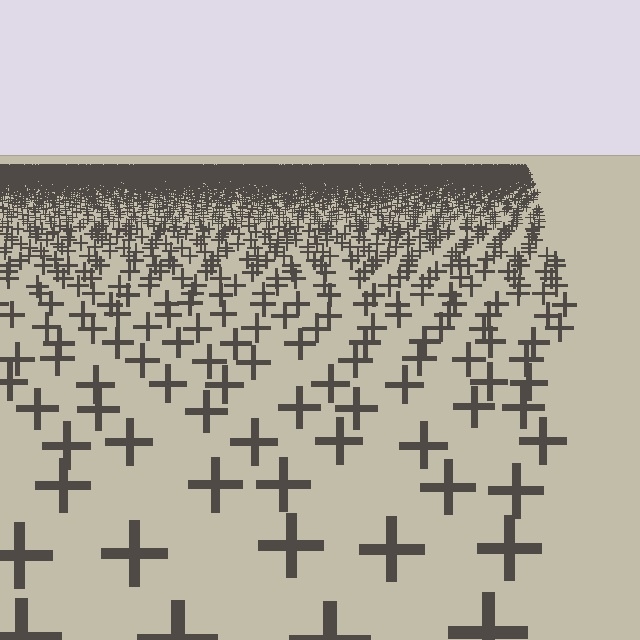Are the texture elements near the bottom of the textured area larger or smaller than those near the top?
Larger. Near the bottom, elements are closer to the viewer and appear at a bigger on-screen size.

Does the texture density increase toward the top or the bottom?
Density increases toward the top.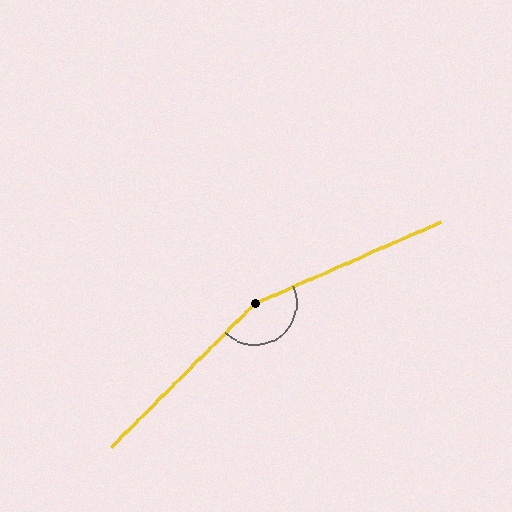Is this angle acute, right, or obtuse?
It is obtuse.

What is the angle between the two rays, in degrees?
Approximately 158 degrees.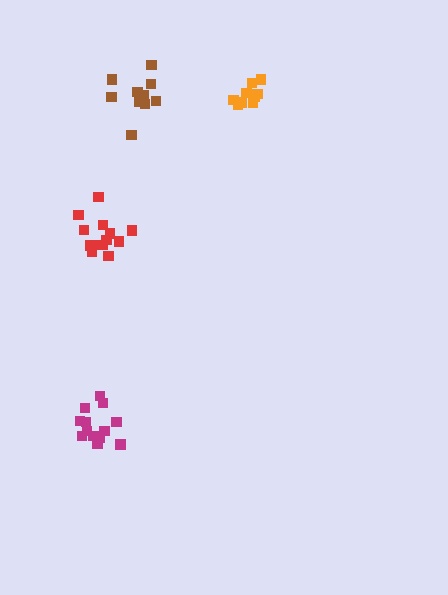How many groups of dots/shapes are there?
There are 4 groups.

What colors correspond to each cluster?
The clusters are colored: orange, magenta, red, brown.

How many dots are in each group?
Group 1: 9 dots, Group 2: 13 dots, Group 3: 13 dots, Group 4: 10 dots (45 total).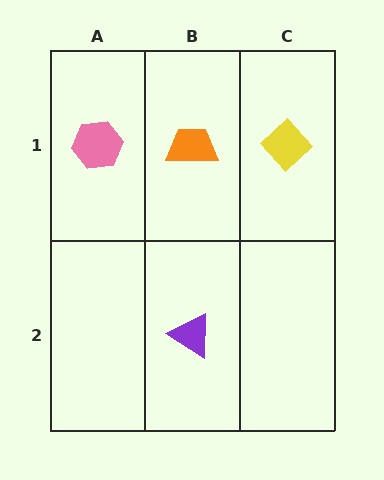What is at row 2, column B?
A purple triangle.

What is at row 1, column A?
A pink hexagon.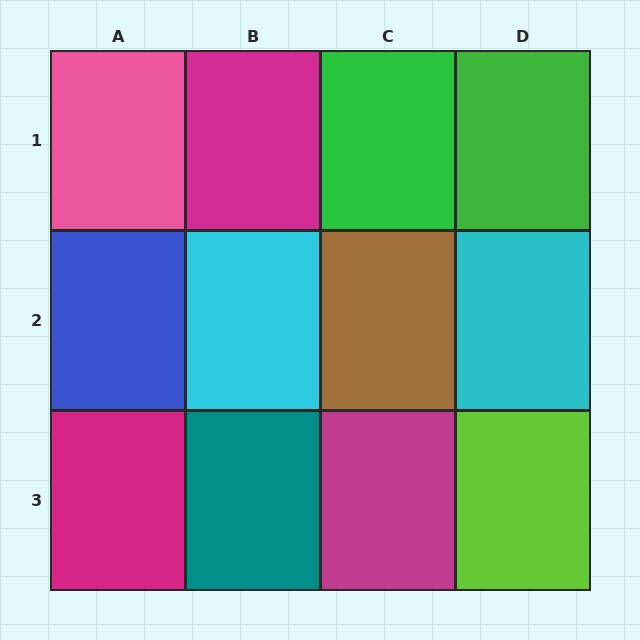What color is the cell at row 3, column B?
Teal.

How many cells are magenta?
3 cells are magenta.